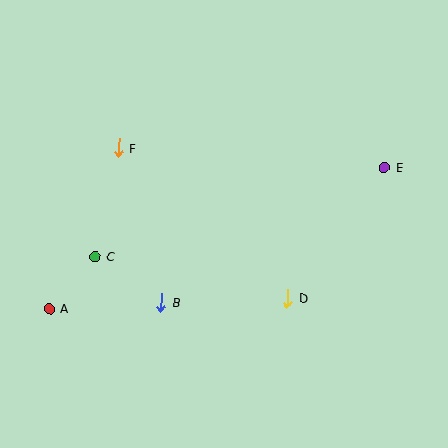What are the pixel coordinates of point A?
Point A is at (49, 308).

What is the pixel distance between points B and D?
The distance between B and D is 126 pixels.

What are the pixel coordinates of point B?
Point B is at (161, 303).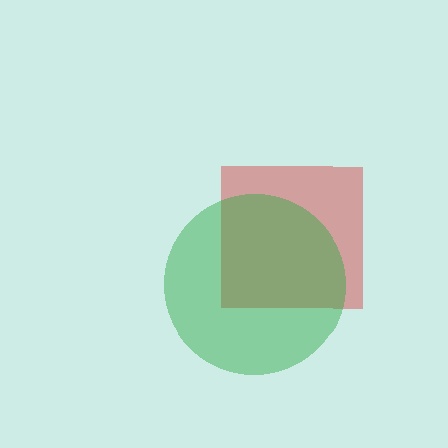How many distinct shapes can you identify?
There are 2 distinct shapes: a red square, a green circle.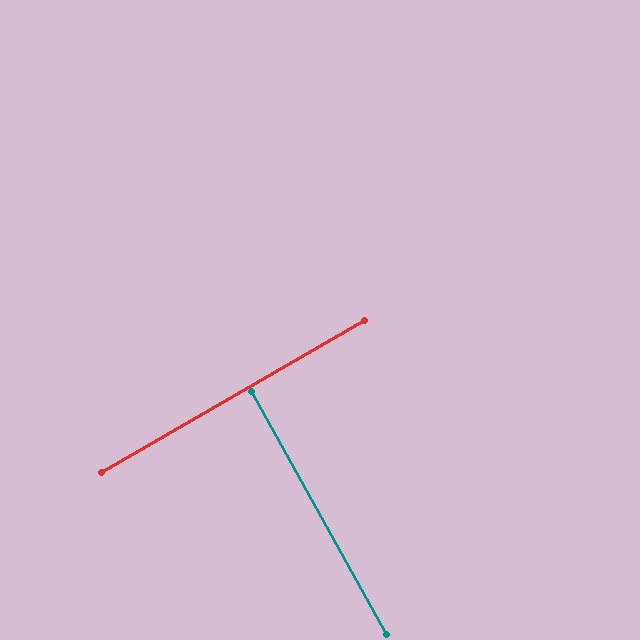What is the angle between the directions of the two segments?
Approximately 89 degrees.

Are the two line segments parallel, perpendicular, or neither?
Perpendicular — they meet at approximately 89°.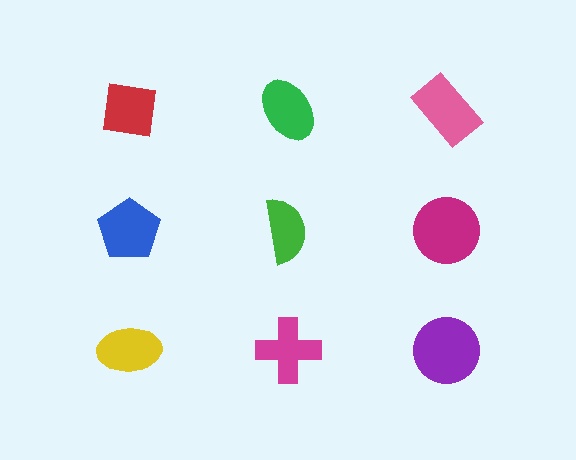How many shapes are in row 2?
3 shapes.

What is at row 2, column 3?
A magenta circle.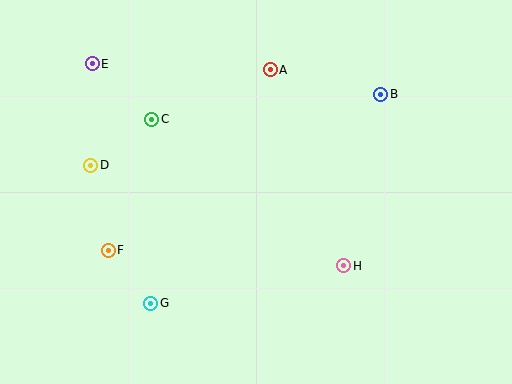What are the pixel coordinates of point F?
Point F is at (108, 250).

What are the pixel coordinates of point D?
Point D is at (91, 165).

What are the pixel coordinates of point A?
Point A is at (270, 70).